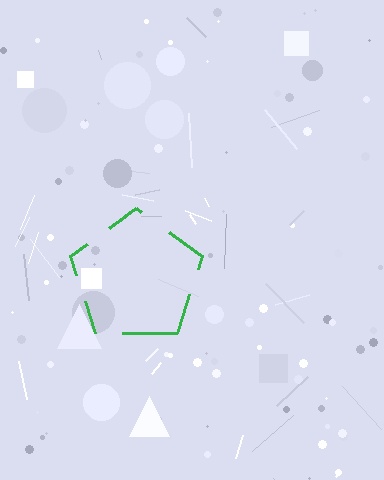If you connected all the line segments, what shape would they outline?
They would outline a pentagon.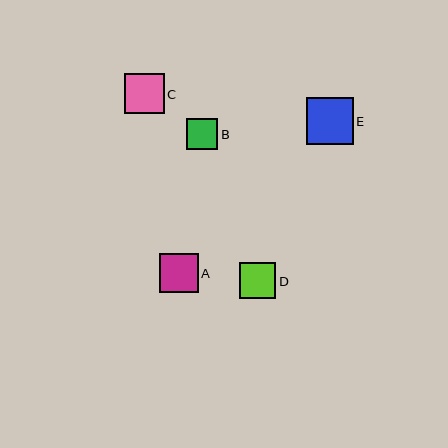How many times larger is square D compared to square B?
Square D is approximately 1.2 times the size of square B.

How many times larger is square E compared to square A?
Square E is approximately 1.2 times the size of square A.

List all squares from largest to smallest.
From largest to smallest: E, C, A, D, B.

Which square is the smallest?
Square B is the smallest with a size of approximately 31 pixels.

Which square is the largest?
Square E is the largest with a size of approximately 47 pixels.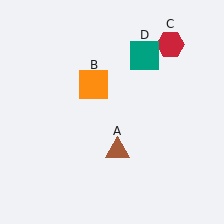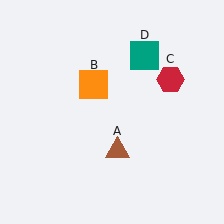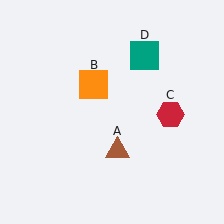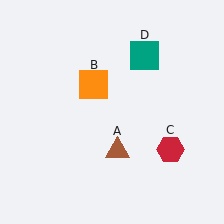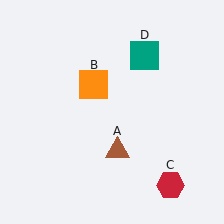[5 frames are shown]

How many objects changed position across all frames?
1 object changed position: red hexagon (object C).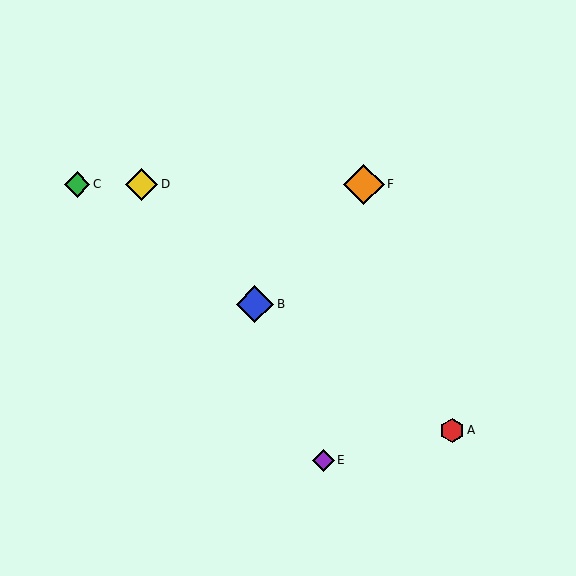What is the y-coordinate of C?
Object C is at y≈184.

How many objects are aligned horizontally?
3 objects (C, D, F) are aligned horizontally.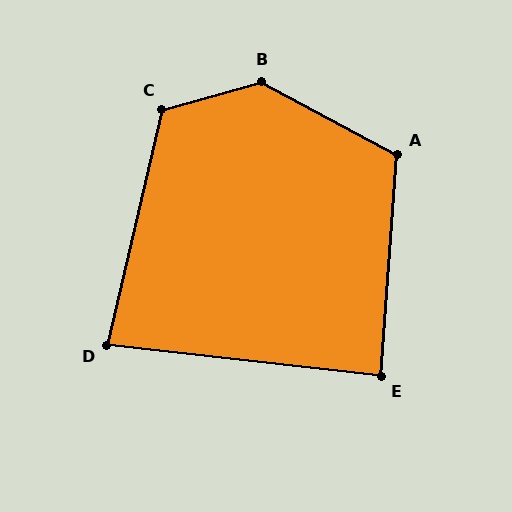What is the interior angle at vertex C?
Approximately 119 degrees (obtuse).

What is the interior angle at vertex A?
Approximately 114 degrees (obtuse).